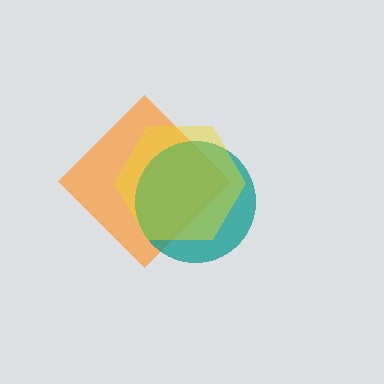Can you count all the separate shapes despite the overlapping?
Yes, there are 3 separate shapes.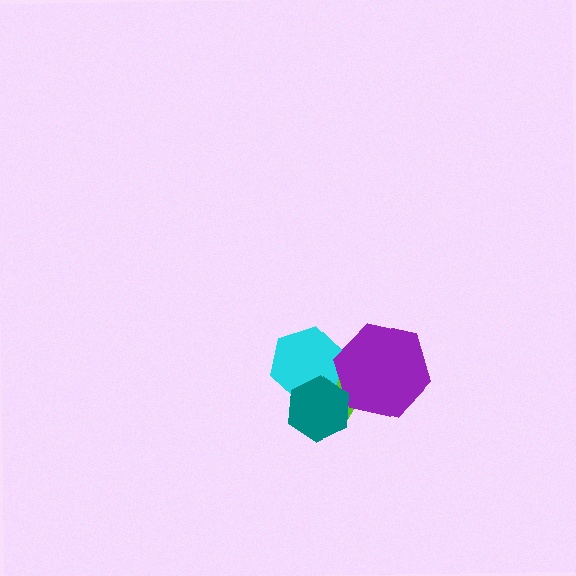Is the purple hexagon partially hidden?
Yes, it is partially covered by another shape.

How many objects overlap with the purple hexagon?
3 objects overlap with the purple hexagon.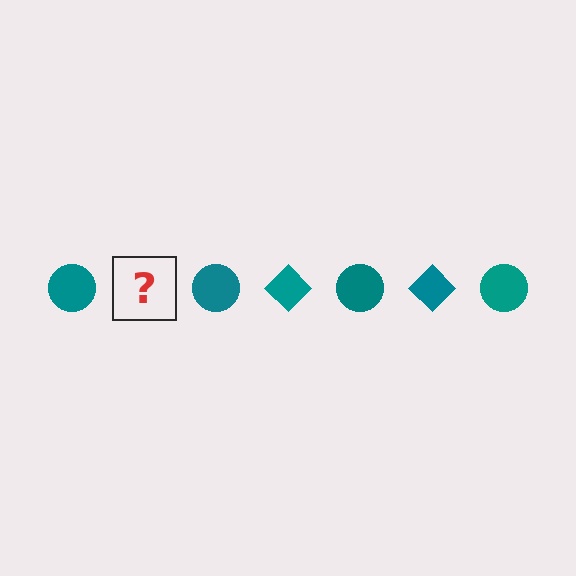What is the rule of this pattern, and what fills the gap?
The rule is that the pattern cycles through circle, diamond shapes in teal. The gap should be filled with a teal diamond.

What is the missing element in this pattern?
The missing element is a teal diamond.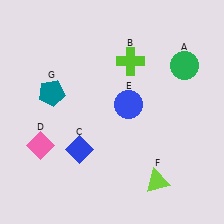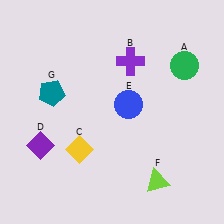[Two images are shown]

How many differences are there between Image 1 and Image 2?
There are 3 differences between the two images.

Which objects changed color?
B changed from lime to purple. C changed from blue to yellow. D changed from pink to purple.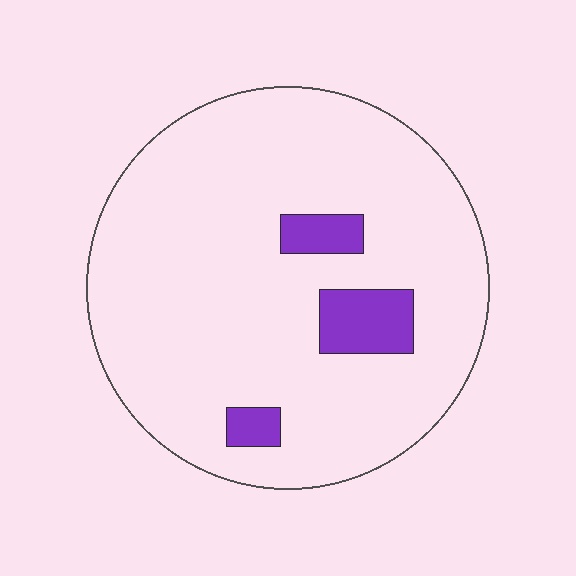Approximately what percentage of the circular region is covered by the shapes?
Approximately 10%.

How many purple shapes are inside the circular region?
3.